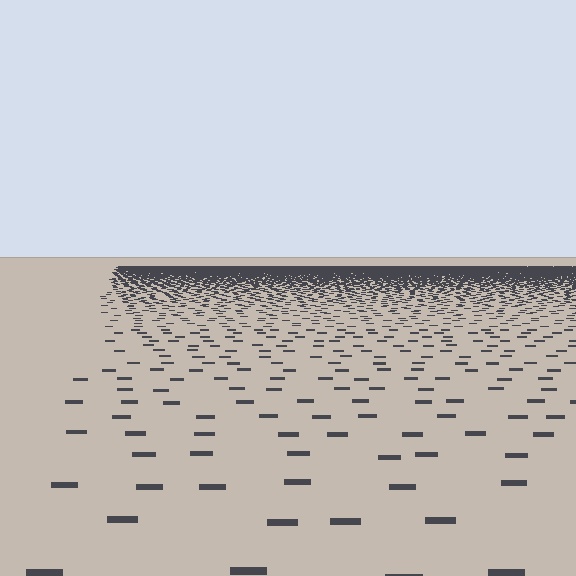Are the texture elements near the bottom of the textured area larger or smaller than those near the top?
Larger. Near the bottom, elements are closer to the viewer and appear at a bigger on-screen size.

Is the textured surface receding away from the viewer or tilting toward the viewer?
The surface is receding away from the viewer. Texture elements get smaller and denser toward the top.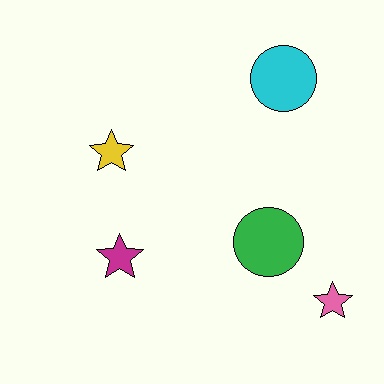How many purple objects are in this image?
There are no purple objects.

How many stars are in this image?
There are 3 stars.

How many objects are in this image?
There are 5 objects.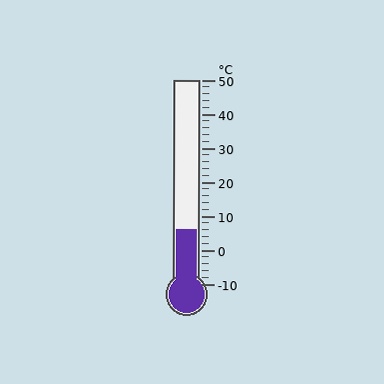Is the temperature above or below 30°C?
The temperature is below 30°C.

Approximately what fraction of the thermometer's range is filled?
The thermometer is filled to approximately 25% of its range.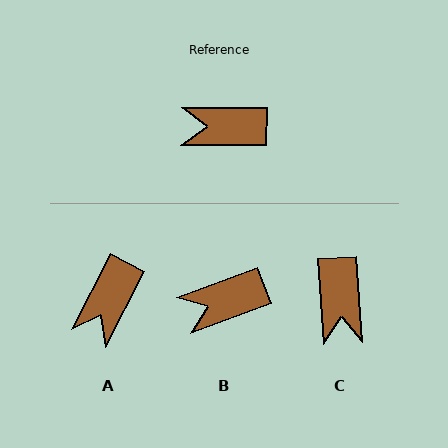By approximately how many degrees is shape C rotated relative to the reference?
Approximately 94 degrees counter-clockwise.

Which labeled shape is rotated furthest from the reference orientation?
C, about 94 degrees away.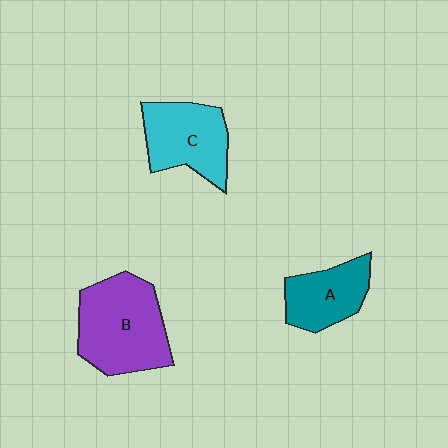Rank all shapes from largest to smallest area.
From largest to smallest: B (purple), C (cyan), A (teal).